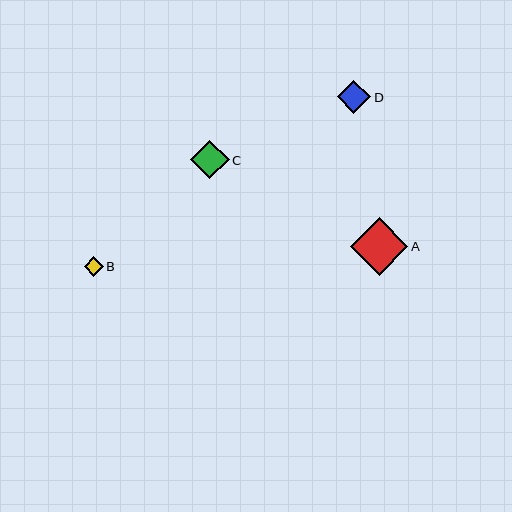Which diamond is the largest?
Diamond A is the largest with a size of approximately 58 pixels.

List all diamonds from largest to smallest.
From largest to smallest: A, C, D, B.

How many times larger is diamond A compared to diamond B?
Diamond A is approximately 3.0 times the size of diamond B.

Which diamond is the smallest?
Diamond B is the smallest with a size of approximately 19 pixels.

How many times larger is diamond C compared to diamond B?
Diamond C is approximately 2.0 times the size of diamond B.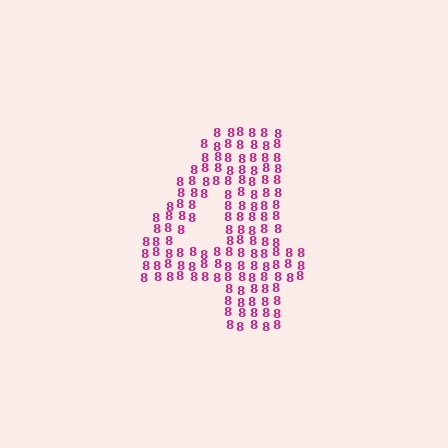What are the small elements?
The small elements are digit 8's.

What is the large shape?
The large shape is the digit 4.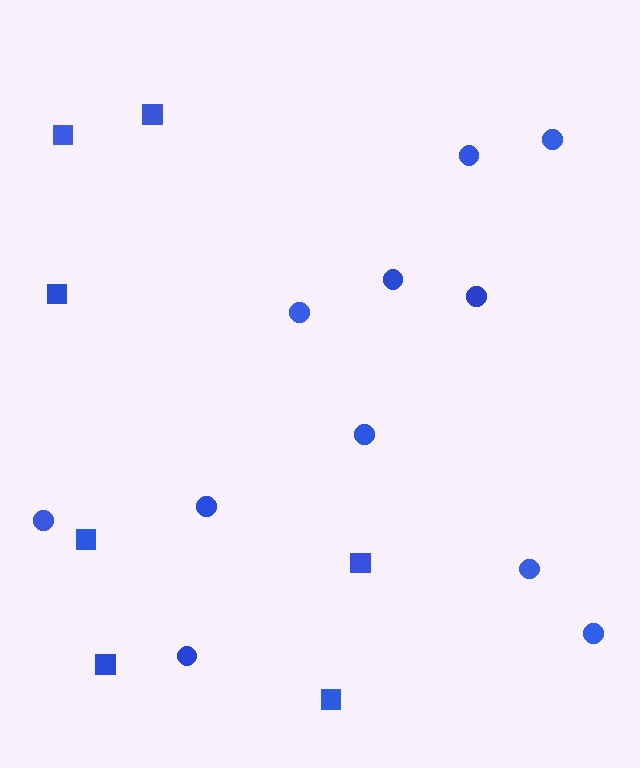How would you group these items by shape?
There are 2 groups: one group of squares (7) and one group of circles (11).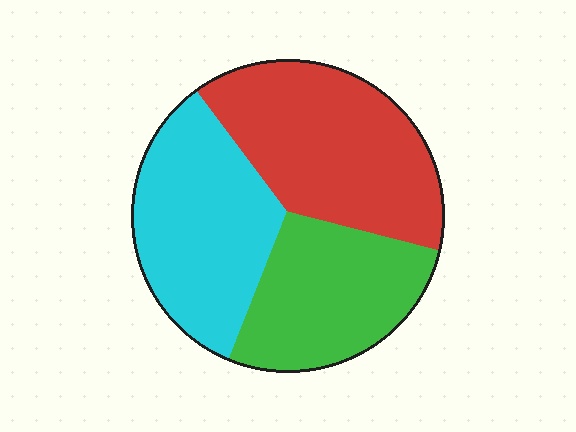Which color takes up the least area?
Green, at roughly 30%.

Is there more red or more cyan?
Red.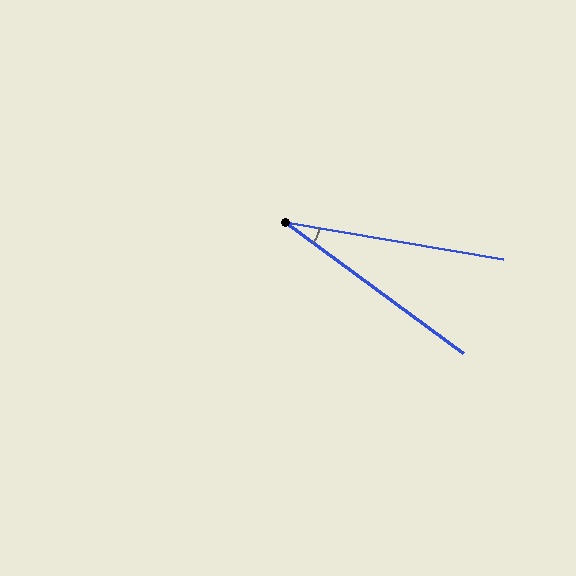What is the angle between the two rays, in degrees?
Approximately 27 degrees.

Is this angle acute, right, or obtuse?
It is acute.